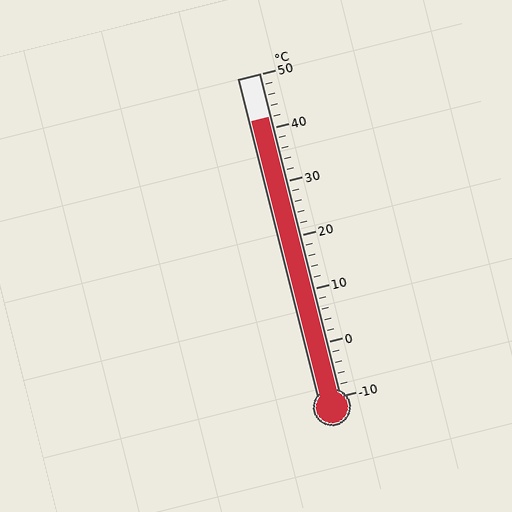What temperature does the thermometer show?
The thermometer shows approximately 42°C.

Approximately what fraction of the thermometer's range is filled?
The thermometer is filled to approximately 85% of its range.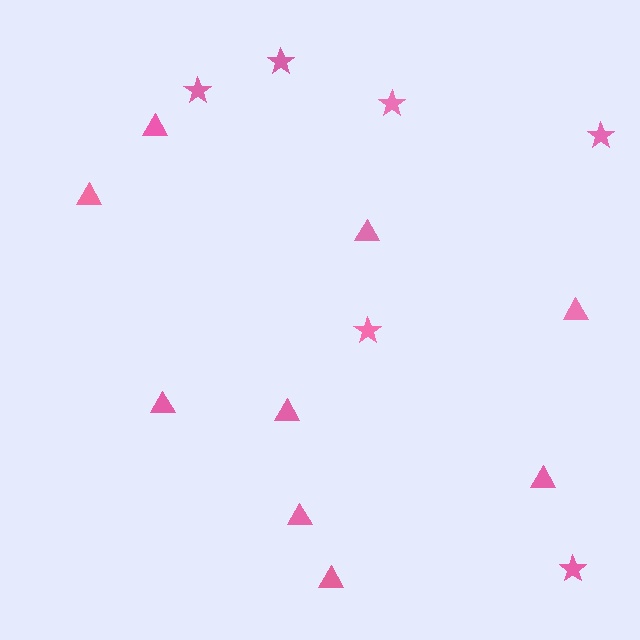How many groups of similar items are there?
There are 2 groups: one group of triangles (9) and one group of stars (6).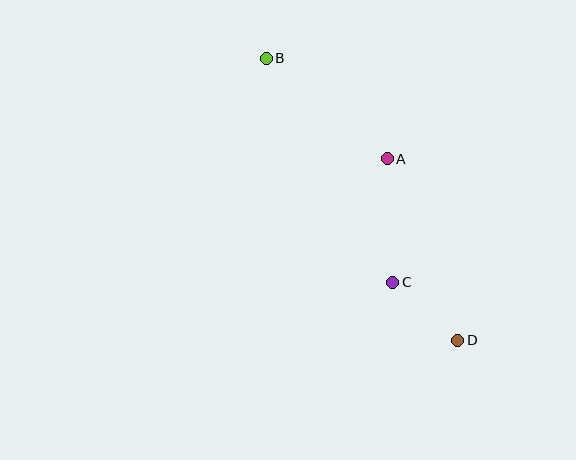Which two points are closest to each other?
Points C and D are closest to each other.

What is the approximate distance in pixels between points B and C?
The distance between B and C is approximately 257 pixels.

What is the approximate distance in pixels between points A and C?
The distance between A and C is approximately 123 pixels.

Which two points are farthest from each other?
Points B and D are farthest from each other.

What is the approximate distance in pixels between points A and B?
The distance between A and B is approximately 158 pixels.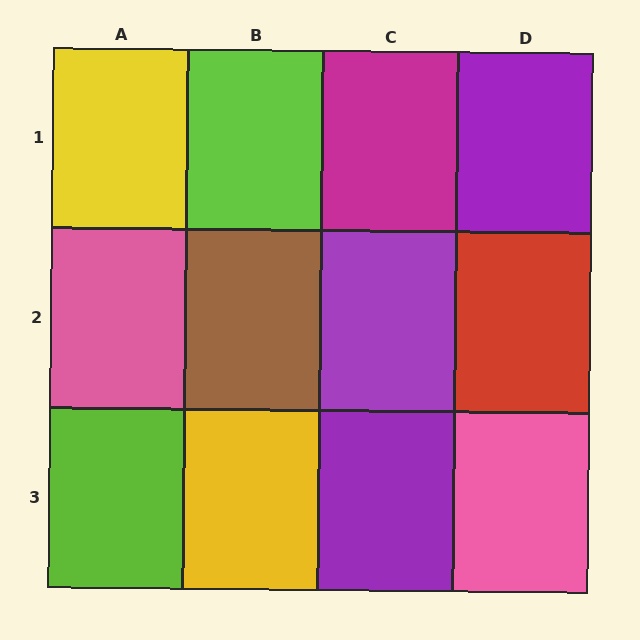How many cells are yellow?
2 cells are yellow.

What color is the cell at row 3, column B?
Yellow.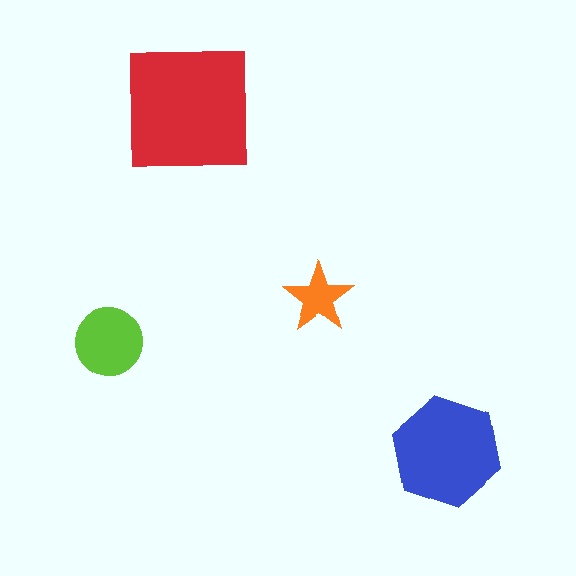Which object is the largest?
The red square.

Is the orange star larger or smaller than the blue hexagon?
Smaller.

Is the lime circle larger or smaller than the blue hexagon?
Smaller.